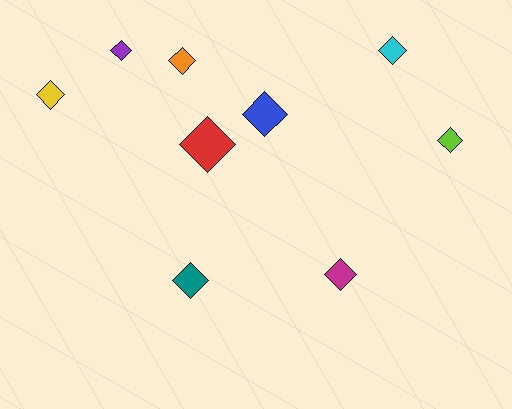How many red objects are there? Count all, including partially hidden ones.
There is 1 red object.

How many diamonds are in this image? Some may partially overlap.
There are 9 diamonds.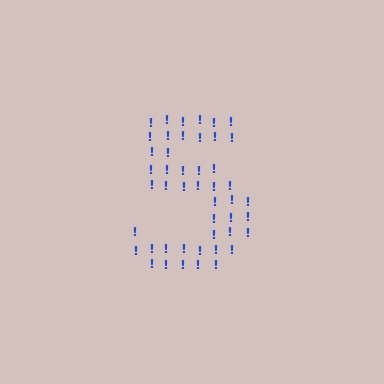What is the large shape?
The large shape is the digit 5.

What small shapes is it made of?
It is made of small exclamation marks.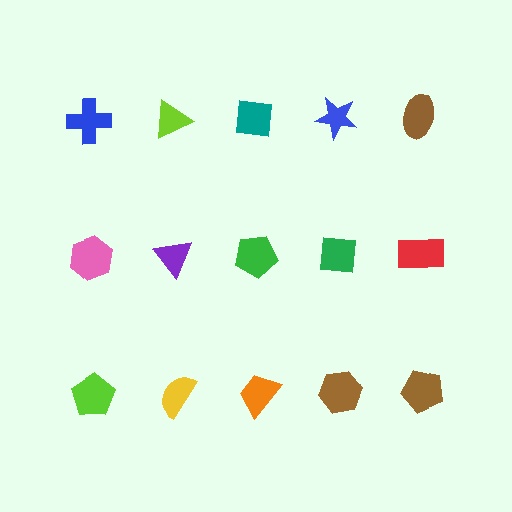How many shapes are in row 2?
5 shapes.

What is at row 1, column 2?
A lime triangle.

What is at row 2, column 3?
A green pentagon.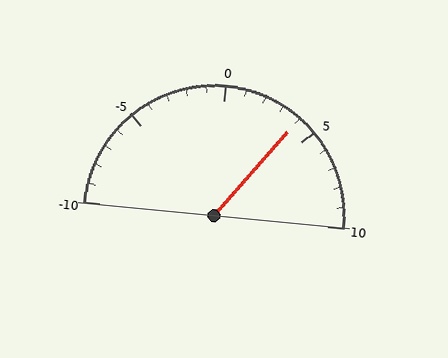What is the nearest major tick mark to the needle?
The nearest major tick mark is 5.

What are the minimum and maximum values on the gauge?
The gauge ranges from -10 to 10.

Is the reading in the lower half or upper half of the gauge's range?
The reading is in the upper half of the range (-10 to 10).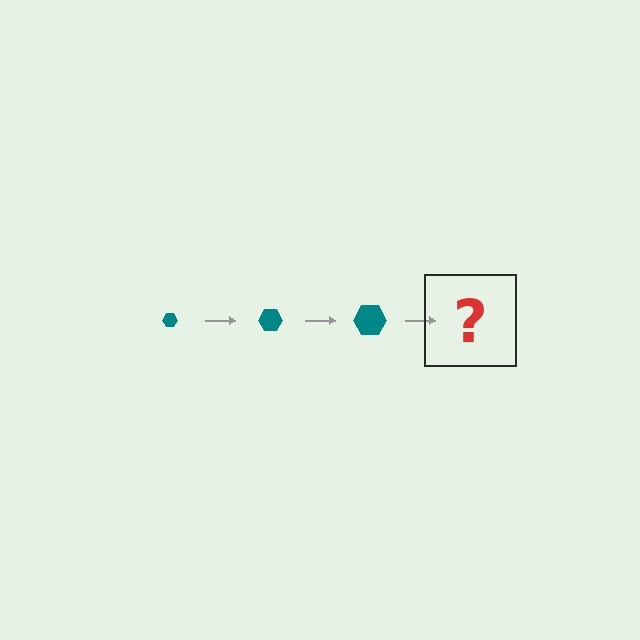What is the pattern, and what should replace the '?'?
The pattern is that the hexagon gets progressively larger each step. The '?' should be a teal hexagon, larger than the previous one.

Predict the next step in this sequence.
The next step is a teal hexagon, larger than the previous one.